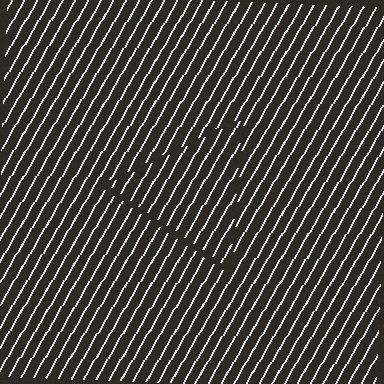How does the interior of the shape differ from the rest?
The interior of the shape contains the same grating, shifted by half a period — the contour is defined by the phase discontinuity where line-ends from the inner and outer gratings abut.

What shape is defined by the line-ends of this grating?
An illusory triangle. The interior of the shape contains the same grating, shifted by half a period — the contour is defined by the phase discontinuity where line-ends from the inner and outer gratings abut.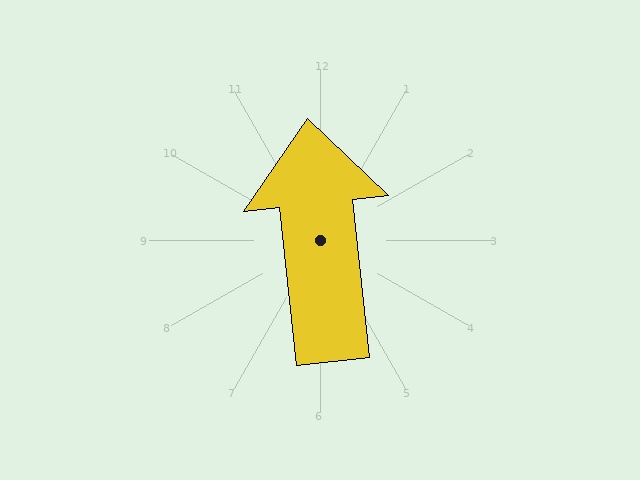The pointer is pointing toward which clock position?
Roughly 12 o'clock.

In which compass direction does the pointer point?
North.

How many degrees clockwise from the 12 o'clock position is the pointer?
Approximately 354 degrees.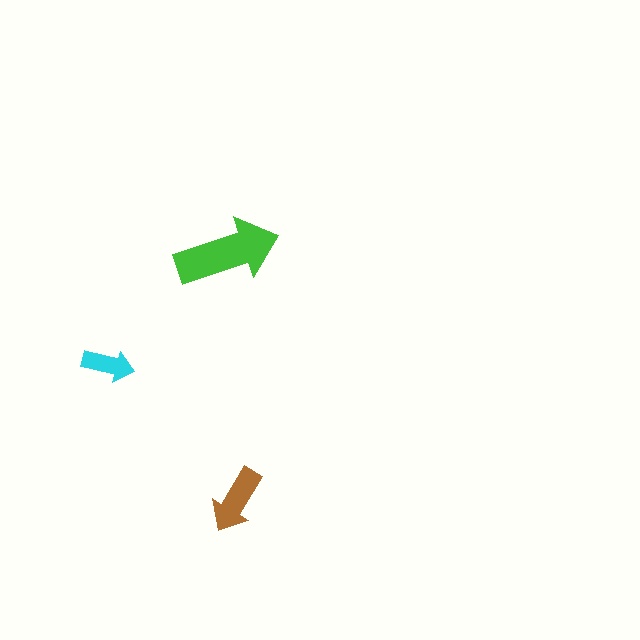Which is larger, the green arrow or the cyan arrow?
The green one.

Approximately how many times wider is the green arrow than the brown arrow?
About 1.5 times wider.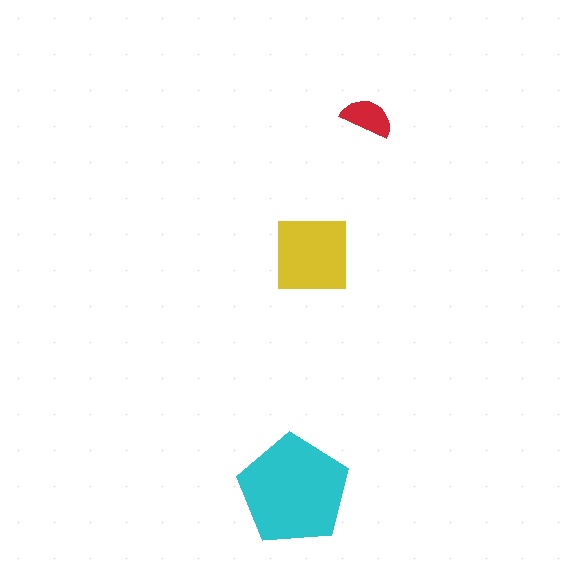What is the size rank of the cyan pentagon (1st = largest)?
1st.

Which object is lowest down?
The cyan pentagon is bottommost.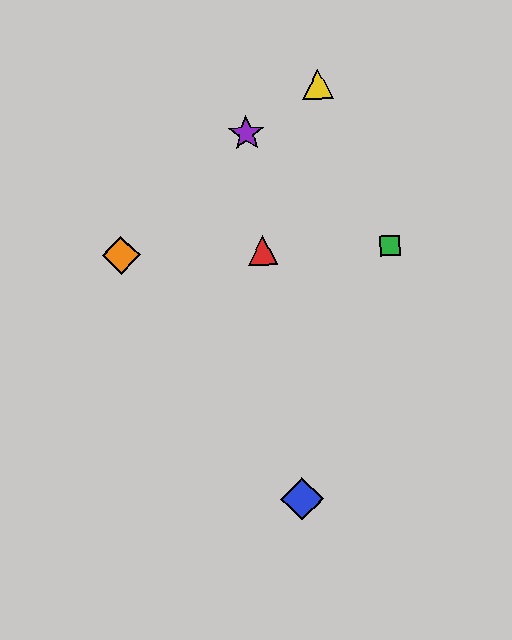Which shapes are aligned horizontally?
The red triangle, the green square, the orange diamond are aligned horizontally.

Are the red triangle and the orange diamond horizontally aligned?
Yes, both are at y≈250.